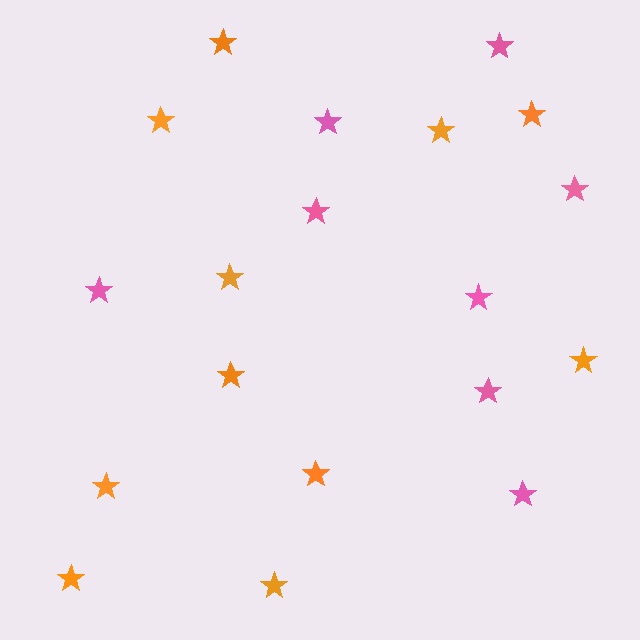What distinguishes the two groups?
There are 2 groups: one group of orange stars (11) and one group of pink stars (8).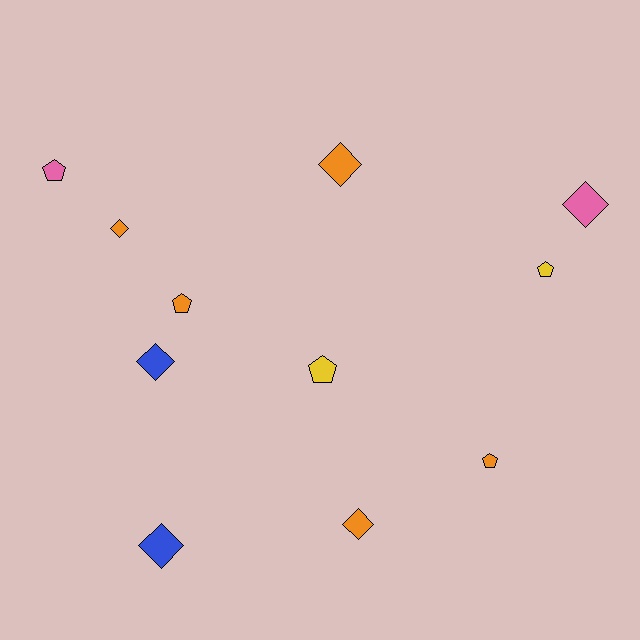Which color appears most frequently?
Orange, with 5 objects.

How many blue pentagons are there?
There are no blue pentagons.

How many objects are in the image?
There are 11 objects.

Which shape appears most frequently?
Diamond, with 6 objects.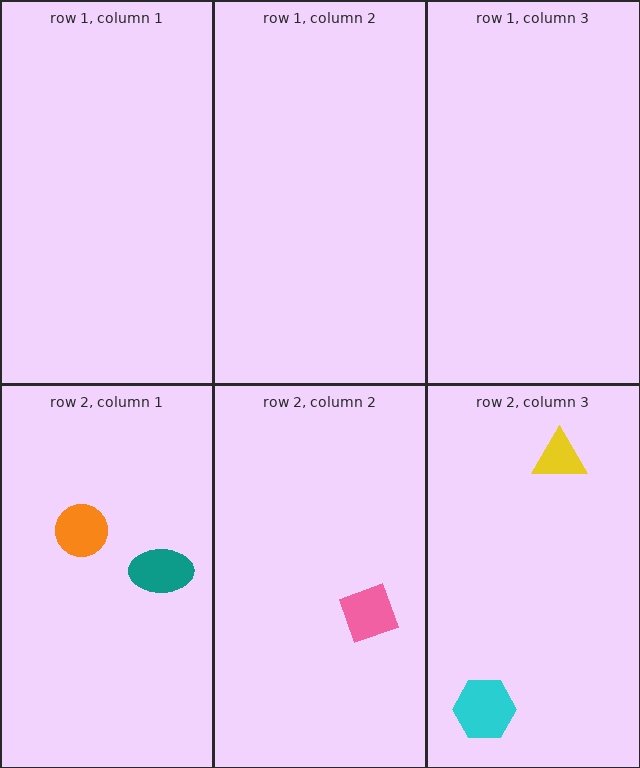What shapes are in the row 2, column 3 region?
The yellow triangle, the cyan hexagon.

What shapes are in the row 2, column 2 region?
The pink diamond.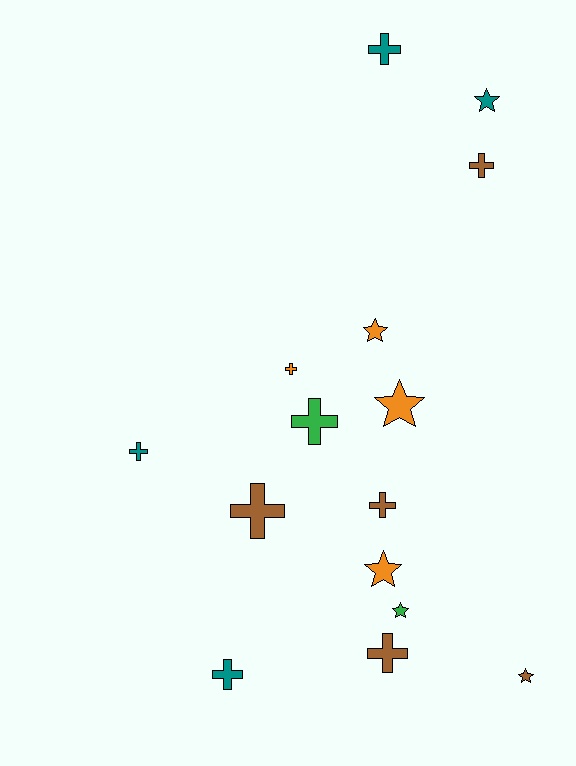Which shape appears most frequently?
Cross, with 9 objects.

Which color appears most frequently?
Brown, with 5 objects.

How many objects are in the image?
There are 15 objects.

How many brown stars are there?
There is 1 brown star.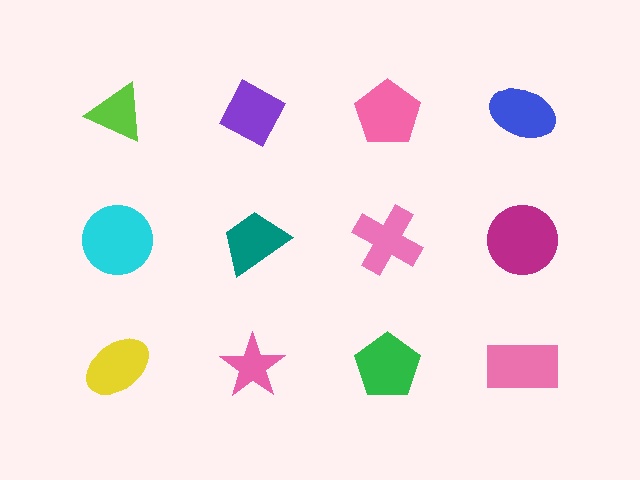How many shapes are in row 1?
4 shapes.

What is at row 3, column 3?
A green pentagon.